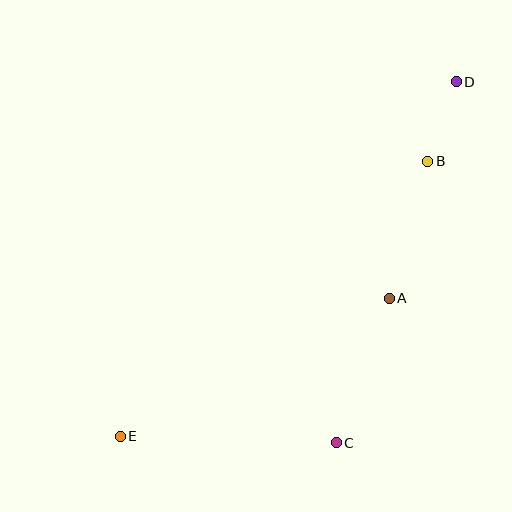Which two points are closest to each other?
Points B and D are closest to each other.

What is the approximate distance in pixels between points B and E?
The distance between B and E is approximately 412 pixels.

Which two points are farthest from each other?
Points D and E are farthest from each other.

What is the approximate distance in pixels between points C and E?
The distance between C and E is approximately 216 pixels.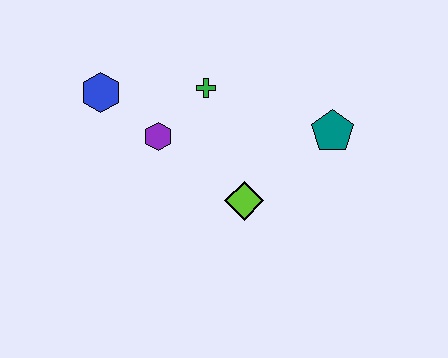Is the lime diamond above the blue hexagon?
No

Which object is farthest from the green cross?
The teal pentagon is farthest from the green cross.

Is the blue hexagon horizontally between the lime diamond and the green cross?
No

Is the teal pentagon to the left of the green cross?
No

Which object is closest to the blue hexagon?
The purple hexagon is closest to the blue hexagon.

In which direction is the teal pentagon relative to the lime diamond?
The teal pentagon is to the right of the lime diamond.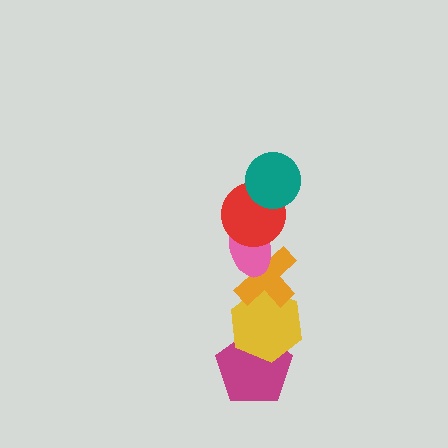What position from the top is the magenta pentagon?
The magenta pentagon is 6th from the top.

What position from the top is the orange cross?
The orange cross is 4th from the top.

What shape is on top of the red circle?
The teal circle is on top of the red circle.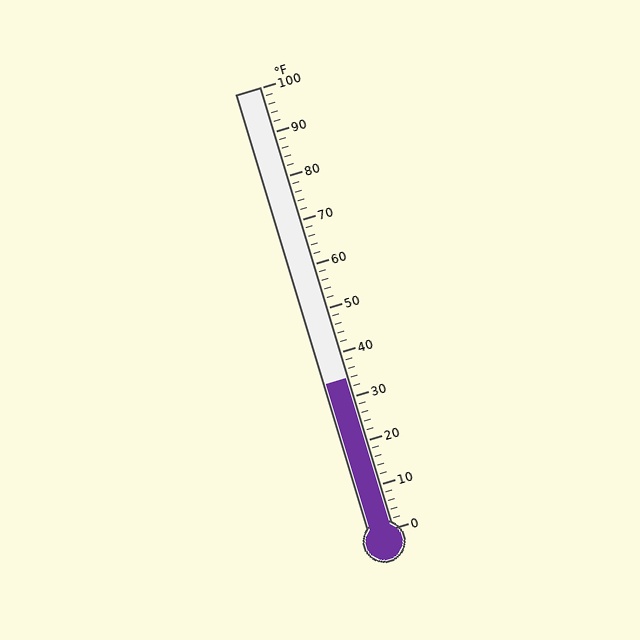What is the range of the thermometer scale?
The thermometer scale ranges from 0°F to 100°F.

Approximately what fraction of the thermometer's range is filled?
The thermometer is filled to approximately 35% of its range.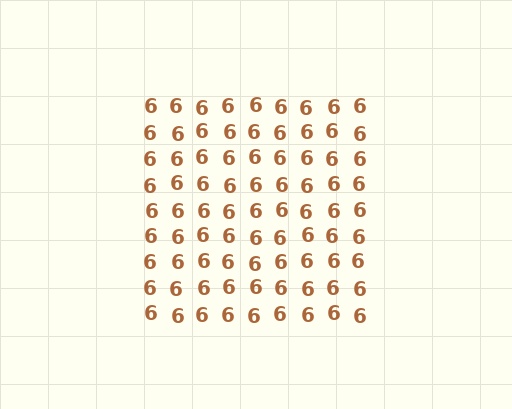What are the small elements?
The small elements are digit 6's.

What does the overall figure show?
The overall figure shows a square.